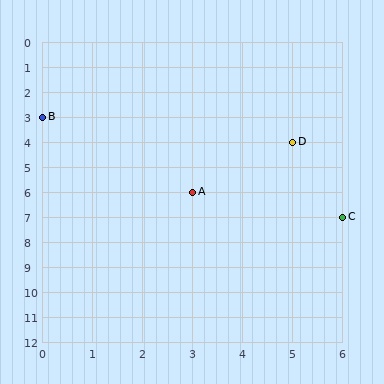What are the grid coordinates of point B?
Point B is at grid coordinates (0, 3).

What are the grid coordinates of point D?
Point D is at grid coordinates (5, 4).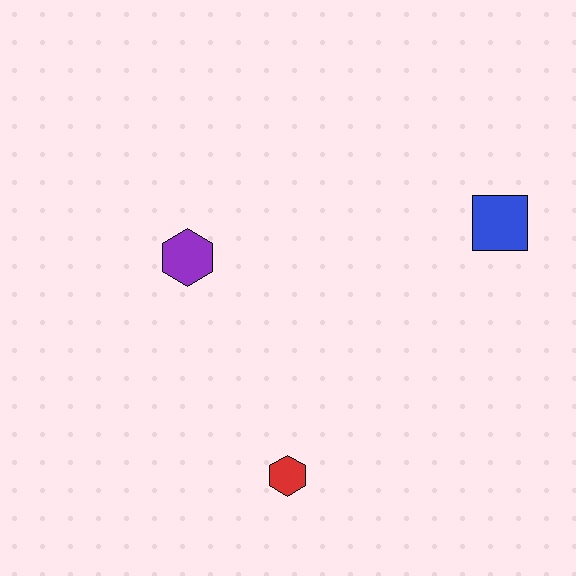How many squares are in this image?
There is 1 square.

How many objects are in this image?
There are 3 objects.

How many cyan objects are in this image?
There are no cyan objects.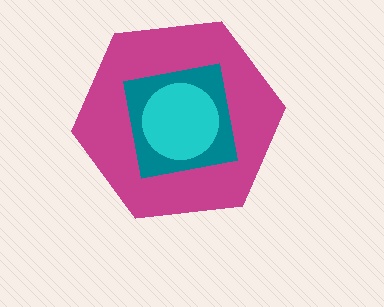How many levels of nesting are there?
3.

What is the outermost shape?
The magenta hexagon.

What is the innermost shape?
The cyan circle.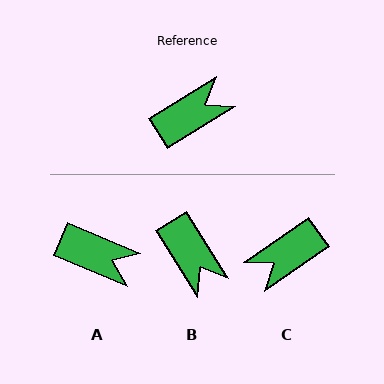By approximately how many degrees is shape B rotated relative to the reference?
Approximately 90 degrees clockwise.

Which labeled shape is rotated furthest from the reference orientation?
C, about 177 degrees away.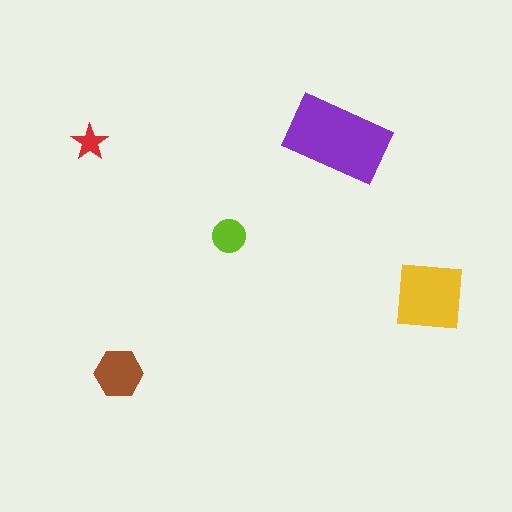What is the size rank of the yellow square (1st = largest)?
2nd.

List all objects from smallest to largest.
The red star, the lime circle, the brown hexagon, the yellow square, the purple rectangle.